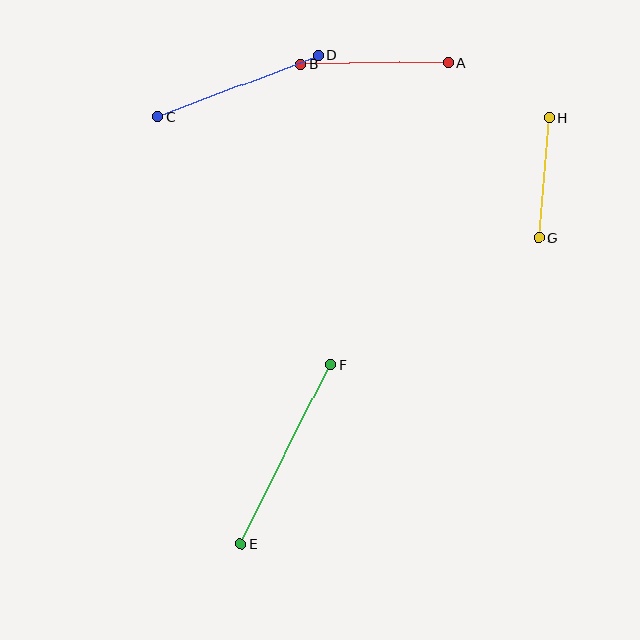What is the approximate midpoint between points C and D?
The midpoint is at approximately (238, 86) pixels.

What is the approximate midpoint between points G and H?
The midpoint is at approximately (544, 178) pixels.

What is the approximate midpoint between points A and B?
The midpoint is at approximately (374, 63) pixels.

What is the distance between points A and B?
The distance is approximately 148 pixels.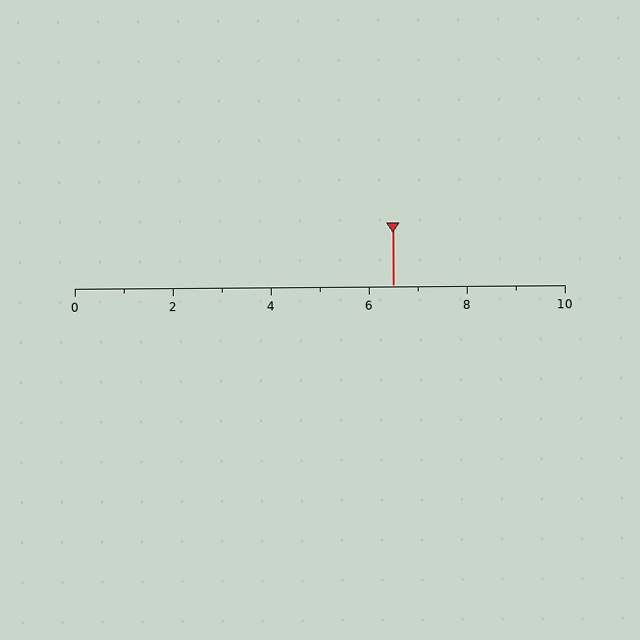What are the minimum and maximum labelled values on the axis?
The axis runs from 0 to 10.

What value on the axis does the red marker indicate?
The marker indicates approximately 6.5.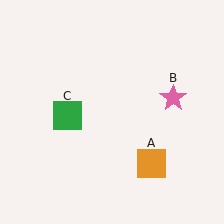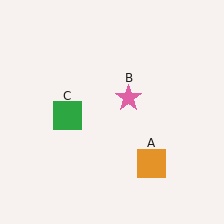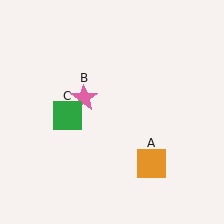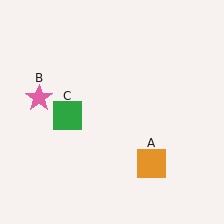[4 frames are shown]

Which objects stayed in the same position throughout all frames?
Orange square (object A) and green square (object C) remained stationary.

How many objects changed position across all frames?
1 object changed position: pink star (object B).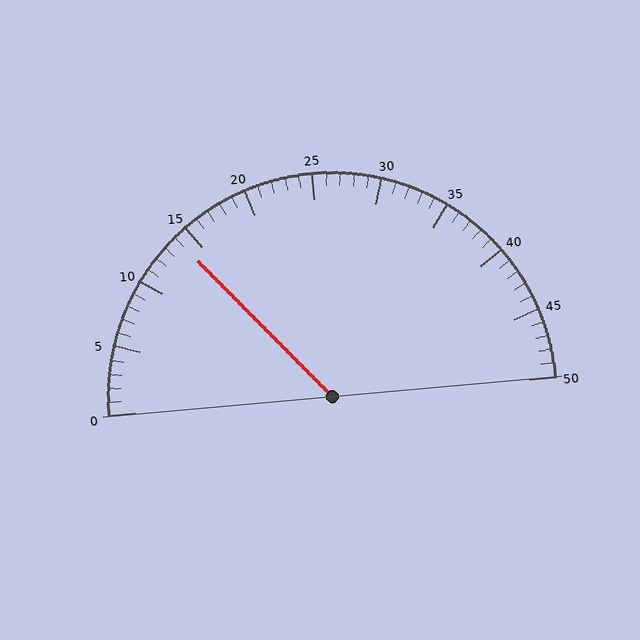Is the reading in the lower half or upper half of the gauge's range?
The reading is in the lower half of the range (0 to 50).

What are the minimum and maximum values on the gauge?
The gauge ranges from 0 to 50.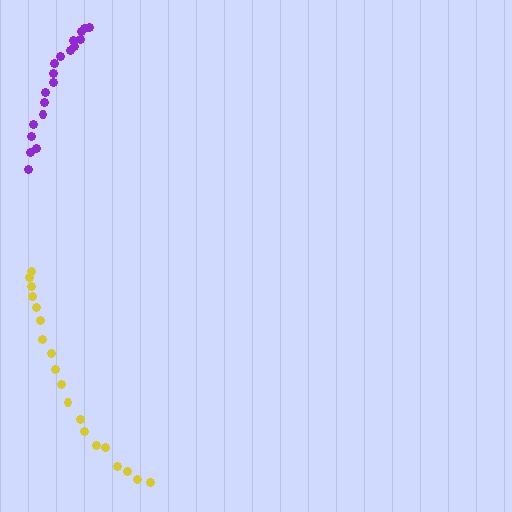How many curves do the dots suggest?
There are 2 distinct paths.